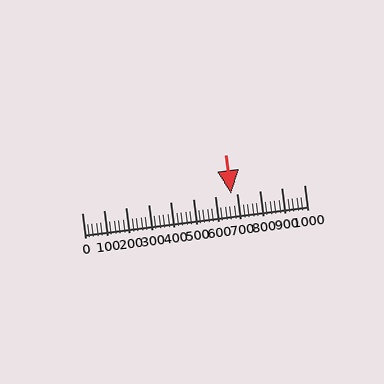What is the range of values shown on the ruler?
The ruler shows values from 0 to 1000.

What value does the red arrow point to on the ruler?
The red arrow points to approximately 672.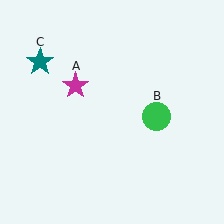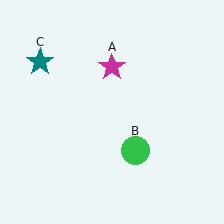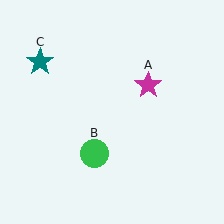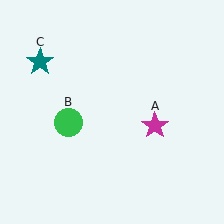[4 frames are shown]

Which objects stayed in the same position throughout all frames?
Teal star (object C) remained stationary.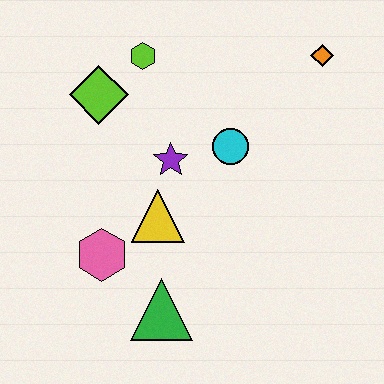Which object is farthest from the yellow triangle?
The orange diamond is farthest from the yellow triangle.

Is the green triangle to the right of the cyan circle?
No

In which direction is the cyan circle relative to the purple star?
The cyan circle is to the right of the purple star.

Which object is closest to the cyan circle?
The purple star is closest to the cyan circle.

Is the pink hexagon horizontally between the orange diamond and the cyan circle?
No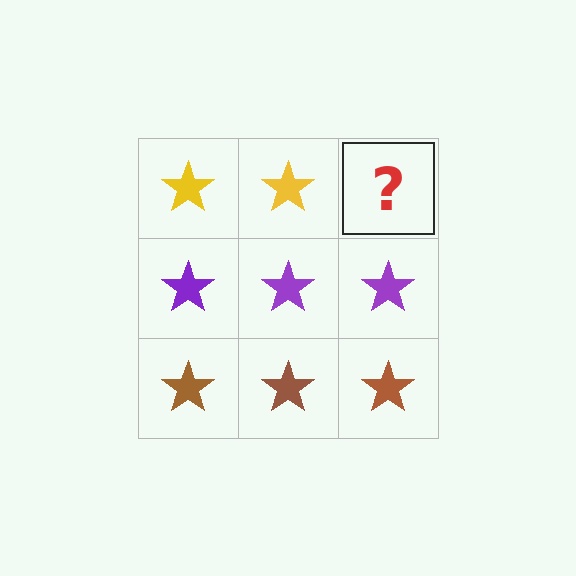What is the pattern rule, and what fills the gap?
The rule is that each row has a consistent color. The gap should be filled with a yellow star.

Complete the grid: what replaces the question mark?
The question mark should be replaced with a yellow star.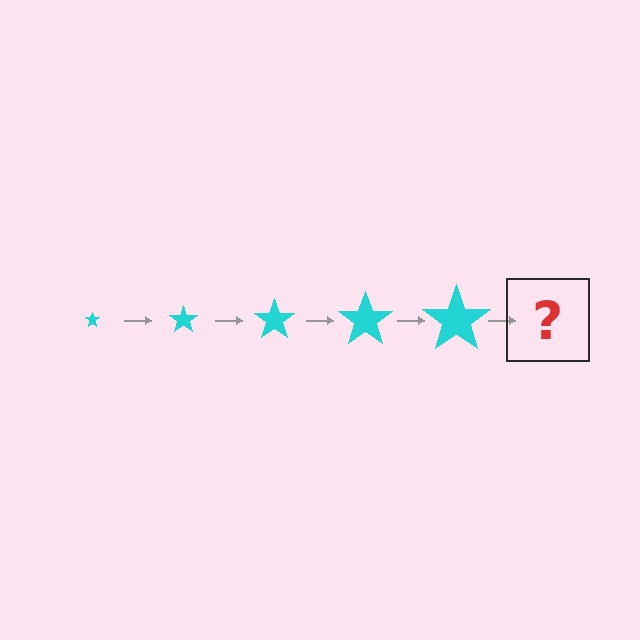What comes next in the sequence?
The next element should be a cyan star, larger than the previous one.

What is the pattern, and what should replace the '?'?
The pattern is that the star gets progressively larger each step. The '?' should be a cyan star, larger than the previous one.